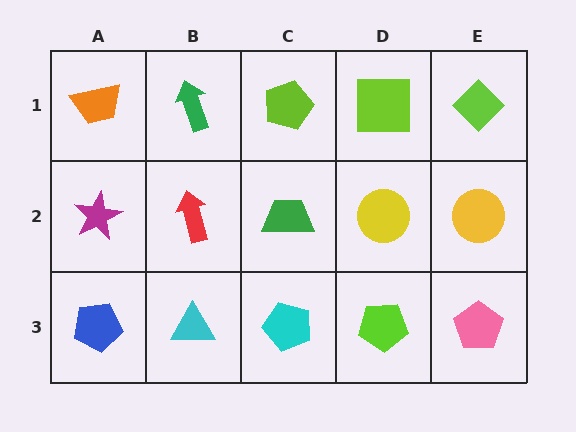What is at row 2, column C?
A green trapezoid.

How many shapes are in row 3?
5 shapes.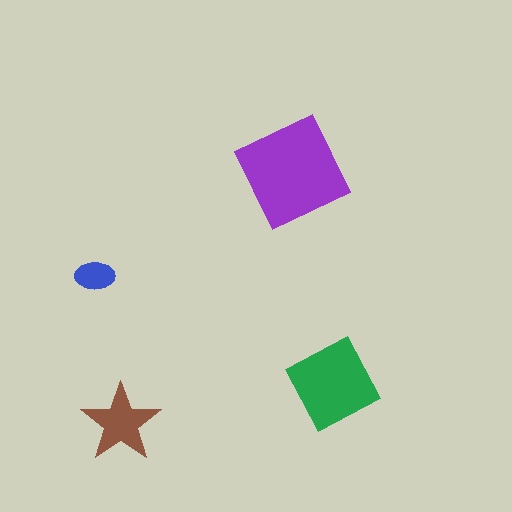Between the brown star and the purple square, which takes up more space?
The purple square.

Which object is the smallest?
The blue ellipse.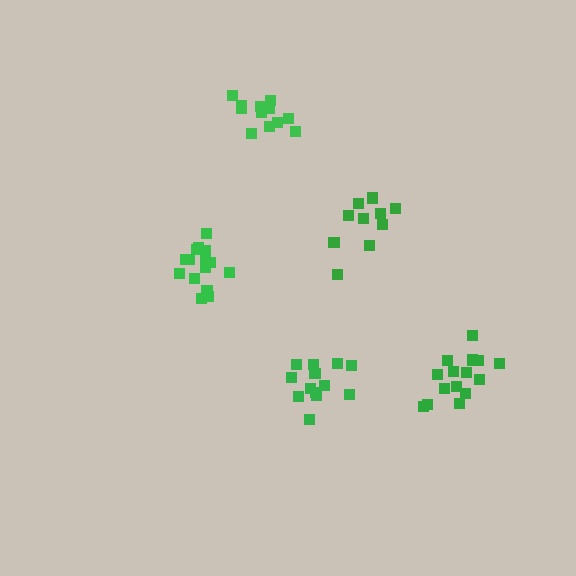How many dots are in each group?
Group 1: 11 dots, Group 2: 16 dots, Group 3: 13 dots, Group 4: 15 dots, Group 5: 12 dots (67 total).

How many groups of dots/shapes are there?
There are 5 groups.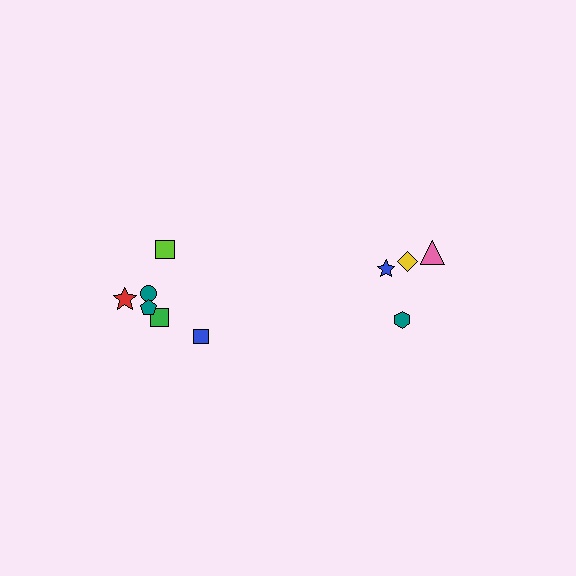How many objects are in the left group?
There are 6 objects.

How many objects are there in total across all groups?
There are 10 objects.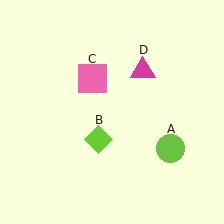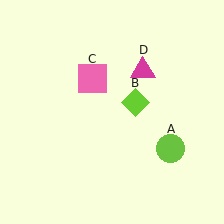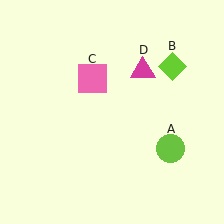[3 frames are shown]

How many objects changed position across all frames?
1 object changed position: lime diamond (object B).